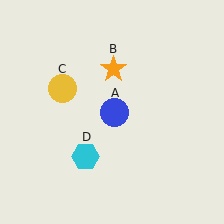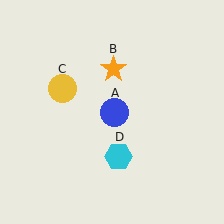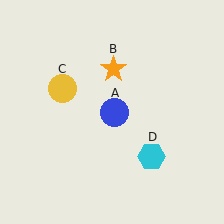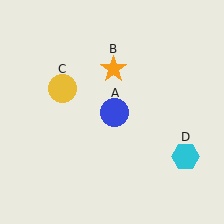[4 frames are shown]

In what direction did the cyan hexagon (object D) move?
The cyan hexagon (object D) moved right.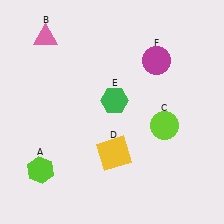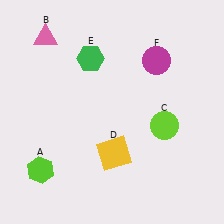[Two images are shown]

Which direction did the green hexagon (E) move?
The green hexagon (E) moved up.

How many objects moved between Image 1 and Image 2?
1 object moved between the two images.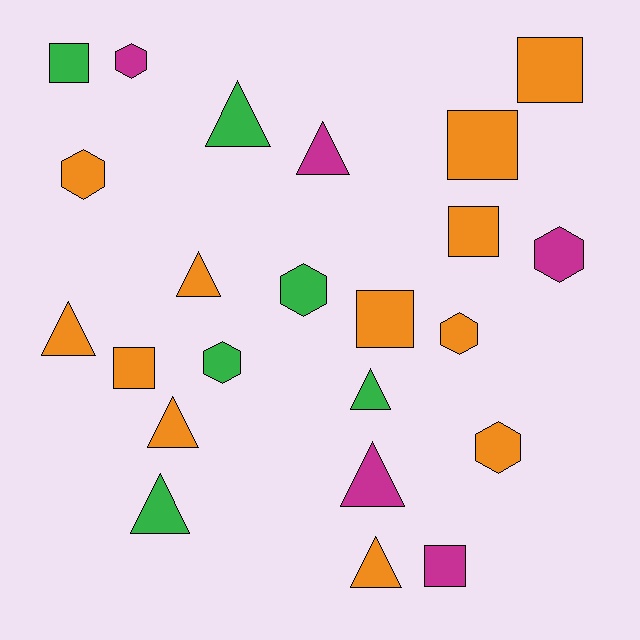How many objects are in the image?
There are 23 objects.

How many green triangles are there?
There are 3 green triangles.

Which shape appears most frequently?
Triangle, with 9 objects.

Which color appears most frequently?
Orange, with 12 objects.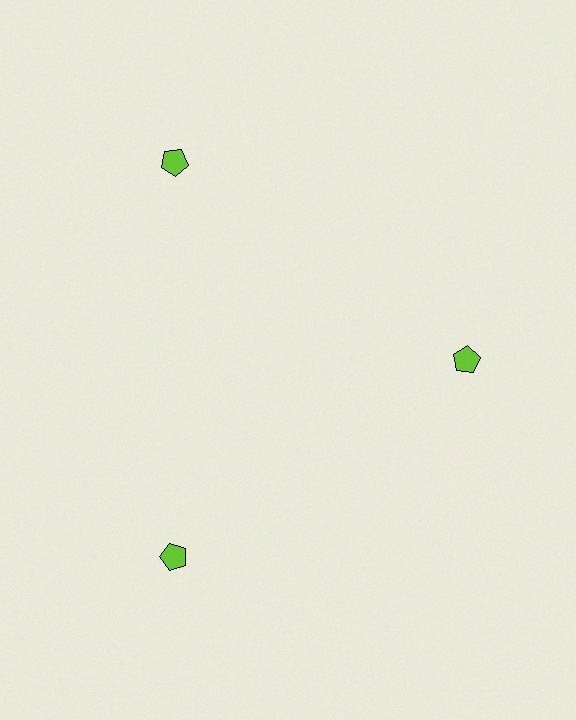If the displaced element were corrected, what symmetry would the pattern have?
It would have 3-fold rotational symmetry — the pattern would map onto itself every 120 degrees.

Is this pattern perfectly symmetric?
No. The 3 lime pentagons are arranged in a ring, but one element near the 3 o'clock position is pulled inward toward the center, breaking the 3-fold rotational symmetry.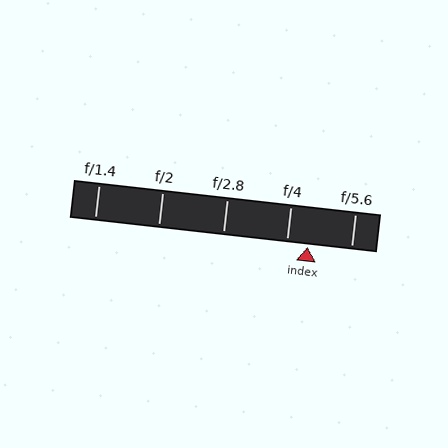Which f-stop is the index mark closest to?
The index mark is closest to f/4.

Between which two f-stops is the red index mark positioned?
The index mark is between f/4 and f/5.6.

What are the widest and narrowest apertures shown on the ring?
The widest aperture shown is f/1.4 and the narrowest is f/5.6.